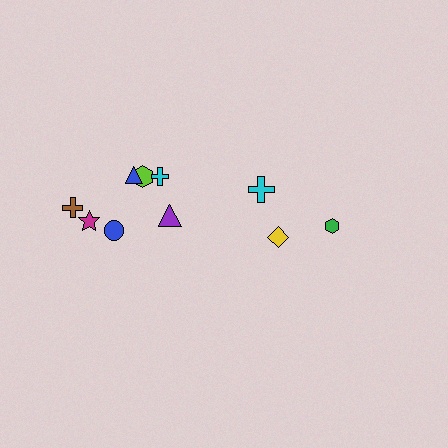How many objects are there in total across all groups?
There are 10 objects.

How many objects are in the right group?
There are 3 objects.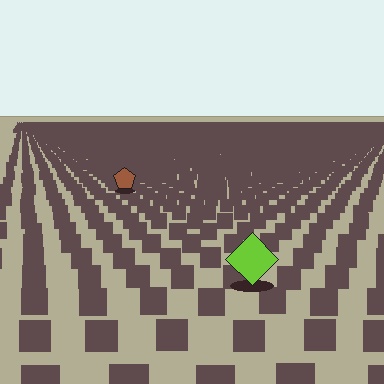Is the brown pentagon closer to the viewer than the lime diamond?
No. The lime diamond is closer — you can tell from the texture gradient: the ground texture is coarser near it.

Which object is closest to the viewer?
The lime diamond is closest. The texture marks near it are larger and more spread out.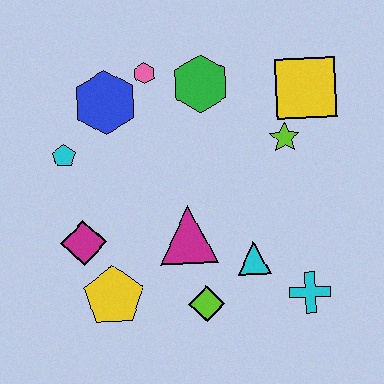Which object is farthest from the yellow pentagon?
The yellow square is farthest from the yellow pentagon.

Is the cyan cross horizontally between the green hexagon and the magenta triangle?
No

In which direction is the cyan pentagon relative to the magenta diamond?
The cyan pentagon is above the magenta diamond.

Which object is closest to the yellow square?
The lime star is closest to the yellow square.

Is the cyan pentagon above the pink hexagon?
No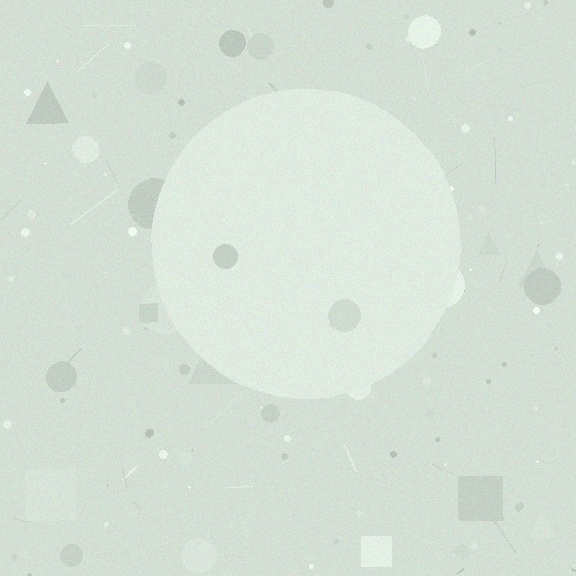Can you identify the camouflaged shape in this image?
The camouflaged shape is a circle.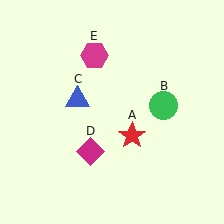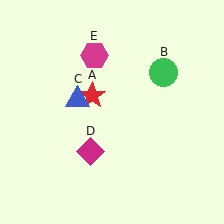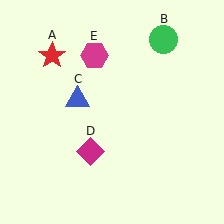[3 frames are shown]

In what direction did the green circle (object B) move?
The green circle (object B) moved up.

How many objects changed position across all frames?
2 objects changed position: red star (object A), green circle (object B).